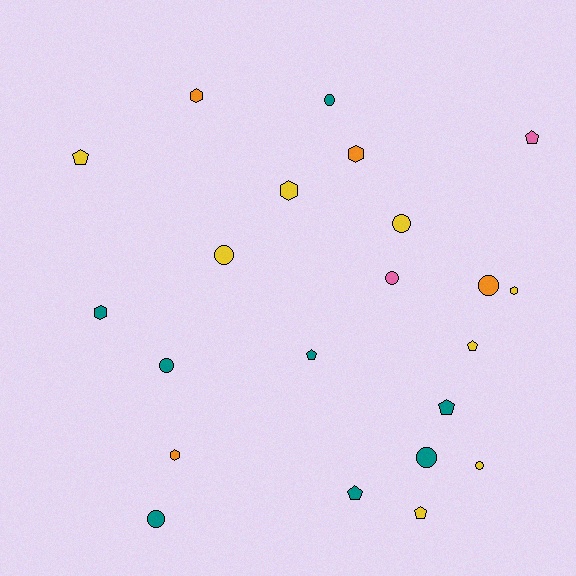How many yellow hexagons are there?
There are 2 yellow hexagons.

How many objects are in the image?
There are 22 objects.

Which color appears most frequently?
Yellow, with 8 objects.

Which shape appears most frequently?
Circle, with 9 objects.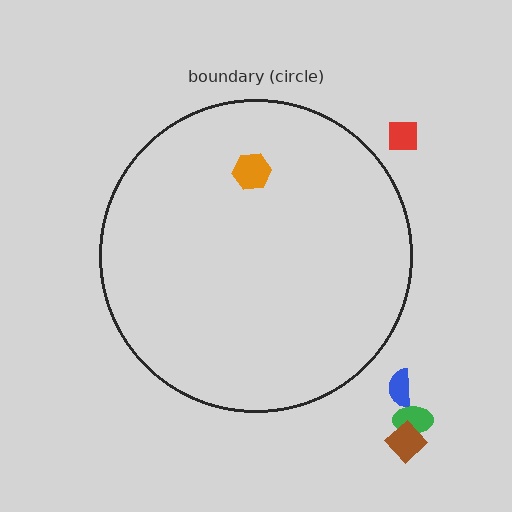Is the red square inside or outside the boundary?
Outside.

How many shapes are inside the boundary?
1 inside, 4 outside.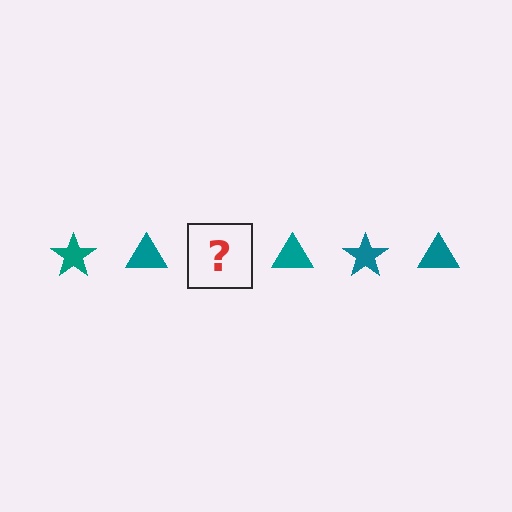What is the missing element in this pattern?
The missing element is a teal star.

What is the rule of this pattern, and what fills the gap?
The rule is that the pattern cycles through star, triangle shapes in teal. The gap should be filled with a teal star.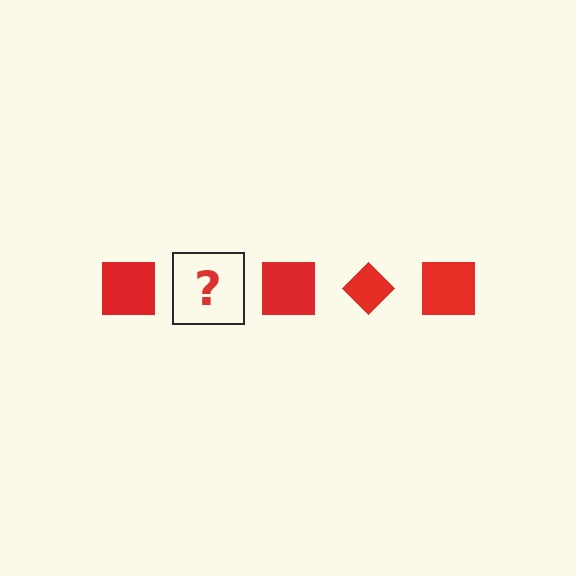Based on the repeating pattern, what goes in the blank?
The blank should be a red diamond.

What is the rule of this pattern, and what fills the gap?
The rule is that the pattern cycles through square, diamond shapes in red. The gap should be filled with a red diamond.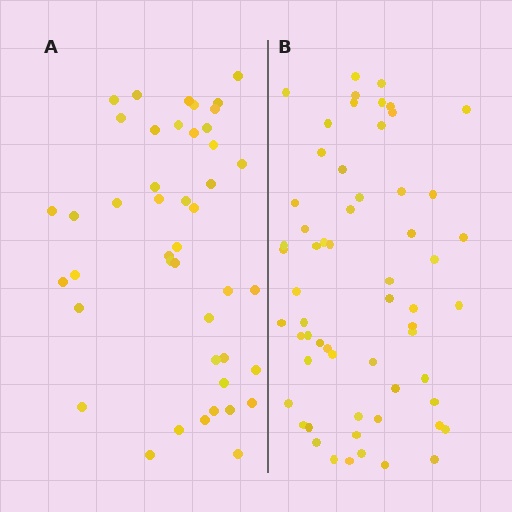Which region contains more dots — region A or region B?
Region B (the right region) has more dots.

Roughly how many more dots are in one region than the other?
Region B has approximately 15 more dots than region A.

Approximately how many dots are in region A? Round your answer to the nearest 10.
About 40 dots. (The exact count is 44, which rounds to 40.)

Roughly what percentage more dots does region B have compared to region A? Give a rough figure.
About 35% more.